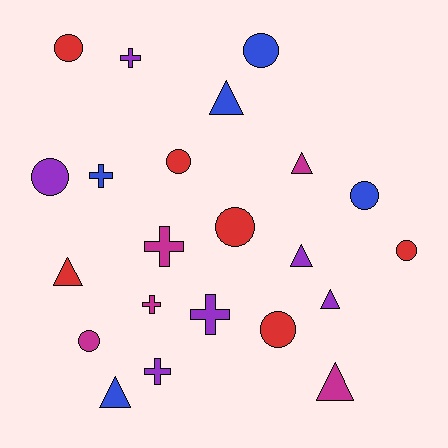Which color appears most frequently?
Purple, with 6 objects.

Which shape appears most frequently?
Circle, with 9 objects.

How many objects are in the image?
There are 22 objects.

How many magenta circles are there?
There is 1 magenta circle.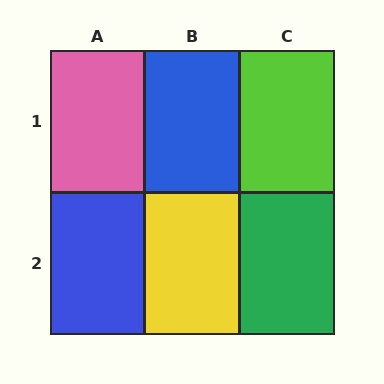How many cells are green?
1 cell is green.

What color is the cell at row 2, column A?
Blue.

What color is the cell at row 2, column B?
Yellow.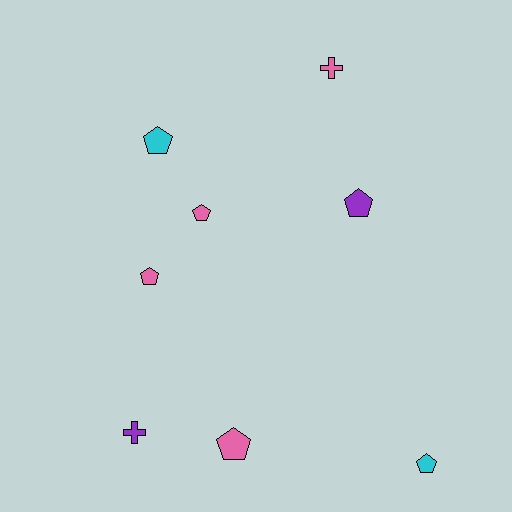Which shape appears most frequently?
Pentagon, with 6 objects.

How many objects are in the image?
There are 8 objects.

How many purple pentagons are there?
There is 1 purple pentagon.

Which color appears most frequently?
Pink, with 4 objects.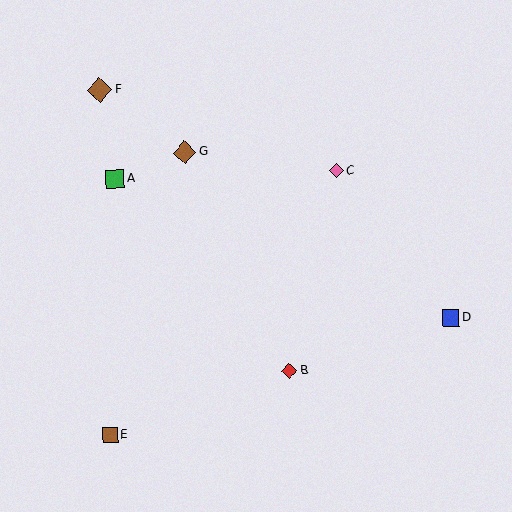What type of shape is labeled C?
Shape C is a pink diamond.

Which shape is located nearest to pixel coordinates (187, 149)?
The brown diamond (labeled G) at (185, 152) is nearest to that location.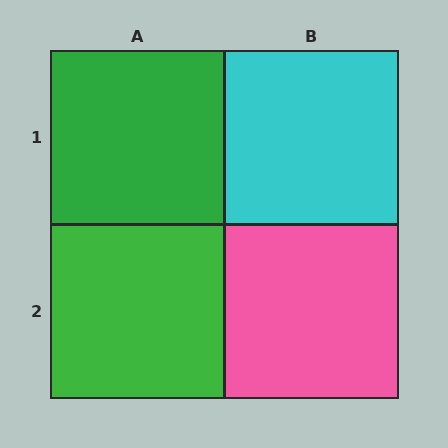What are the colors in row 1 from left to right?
Green, cyan.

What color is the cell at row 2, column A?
Green.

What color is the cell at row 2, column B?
Pink.